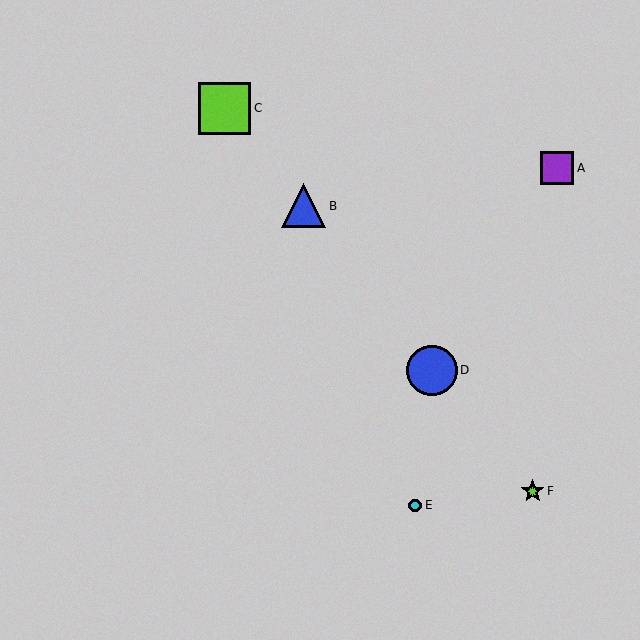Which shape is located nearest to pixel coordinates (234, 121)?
The lime square (labeled C) at (225, 108) is nearest to that location.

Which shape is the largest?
The lime square (labeled C) is the largest.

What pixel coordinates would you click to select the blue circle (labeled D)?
Click at (432, 370) to select the blue circle D.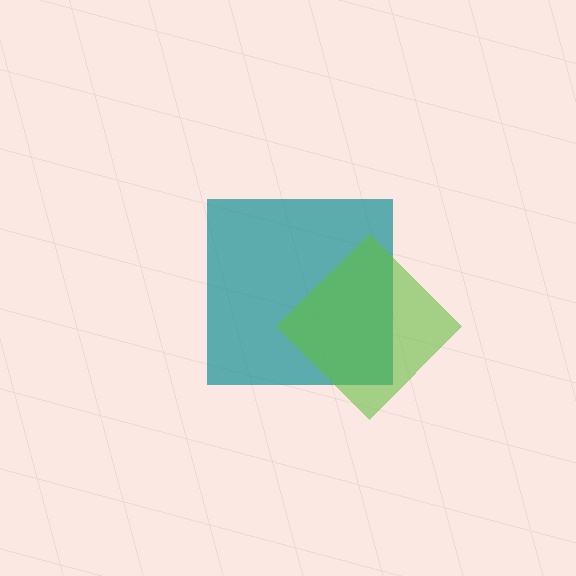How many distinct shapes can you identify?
There are 2 distinct shapes: a teal square, a lime diamond.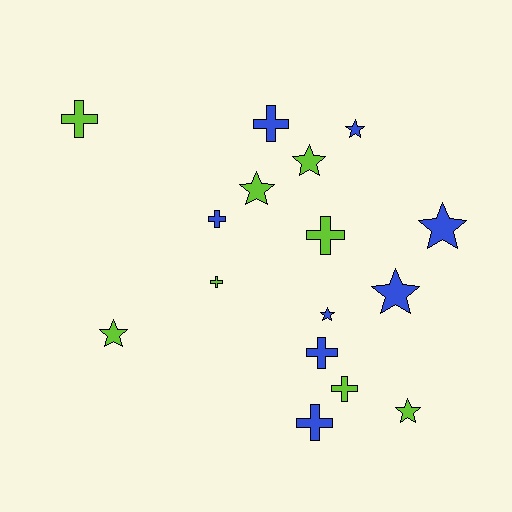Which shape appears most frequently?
Cross, with 8 objects.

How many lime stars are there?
There are 4 lime stars.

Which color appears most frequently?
Lime, with 8 objects.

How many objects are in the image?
There are 16 objects.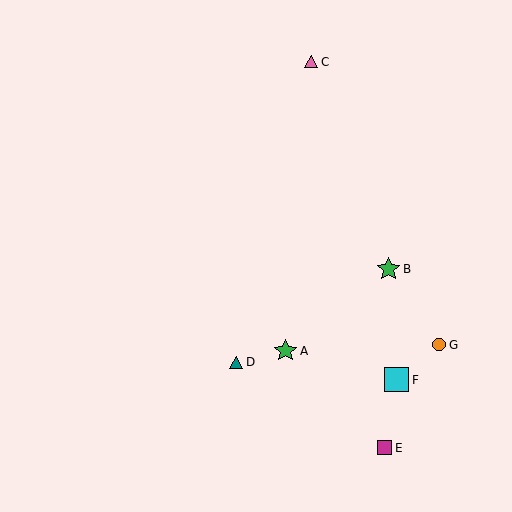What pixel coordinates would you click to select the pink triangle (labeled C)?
Click at (311, 62) to select the pink triangle C.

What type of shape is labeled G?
Shape G is an orange circle.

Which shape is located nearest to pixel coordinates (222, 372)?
The teal triangle (labeled D) at (236, 362) is nearest to that location.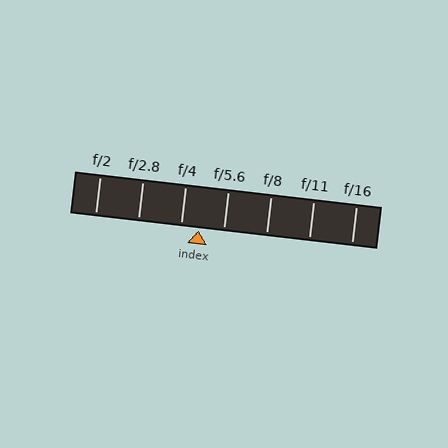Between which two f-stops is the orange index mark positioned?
The index mark is between f/4 and f/5.6.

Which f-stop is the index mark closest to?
The index mark is closest to f/4.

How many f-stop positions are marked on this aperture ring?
There are 7 f-stop positions marked.